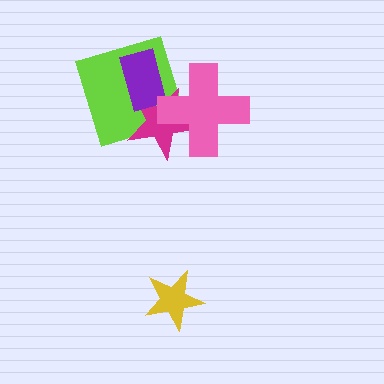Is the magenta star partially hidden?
Yes, it is partially covered by another shape.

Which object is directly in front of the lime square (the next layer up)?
The magenta star is directly in front of the lime square.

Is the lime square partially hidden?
Yes, it is partially covered by another shape.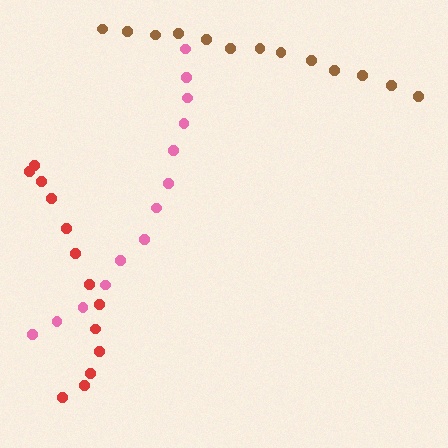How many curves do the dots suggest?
There are 3 distinct paths.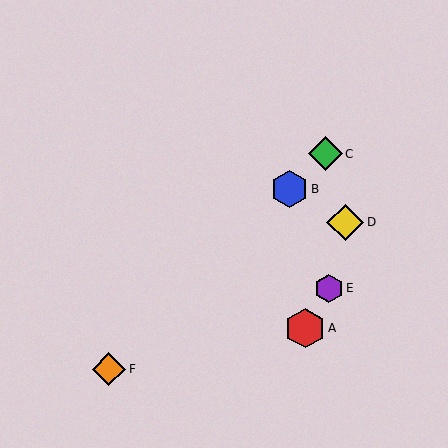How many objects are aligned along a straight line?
3 objects (B, C, F) are aligned along a straight line.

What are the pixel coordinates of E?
Object E is at (329, 288).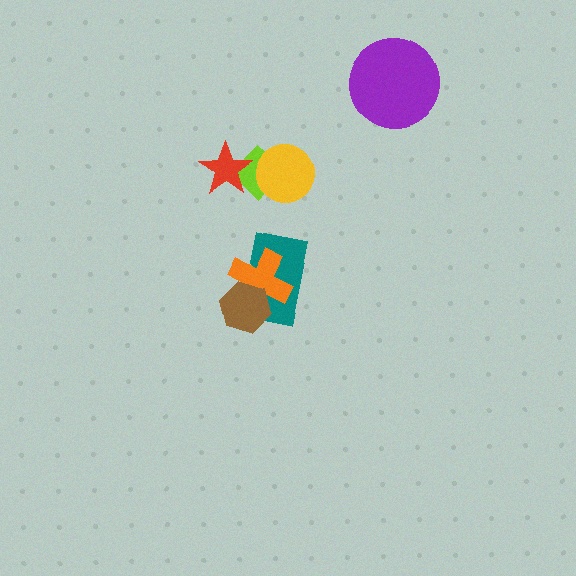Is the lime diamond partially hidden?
Yes, it is partially covered by another shape.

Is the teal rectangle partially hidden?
Yes, it is partially covered by another shape.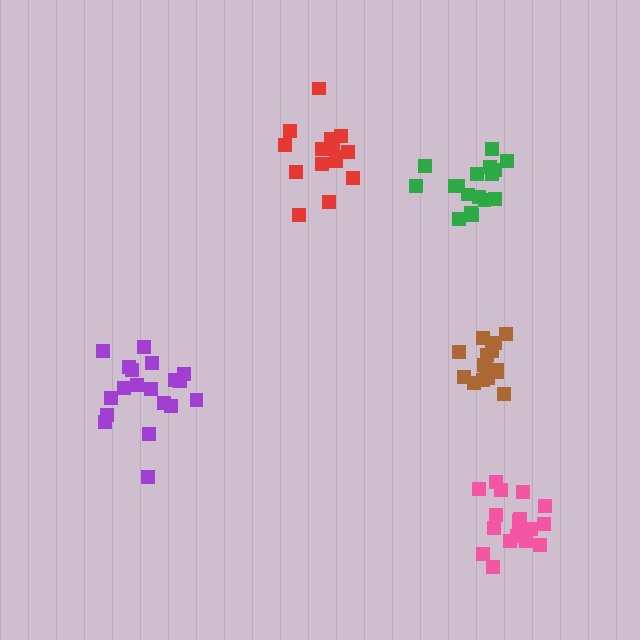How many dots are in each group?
Group 1: 17 dots, Group 2: 18 dots, Group 3: 15 dots, Group 4: 19 dots, Group 5: 15 dots (84 total).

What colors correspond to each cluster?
The clusters are colored: green, pink, brown, purple, red.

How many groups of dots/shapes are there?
There are 5 groups.